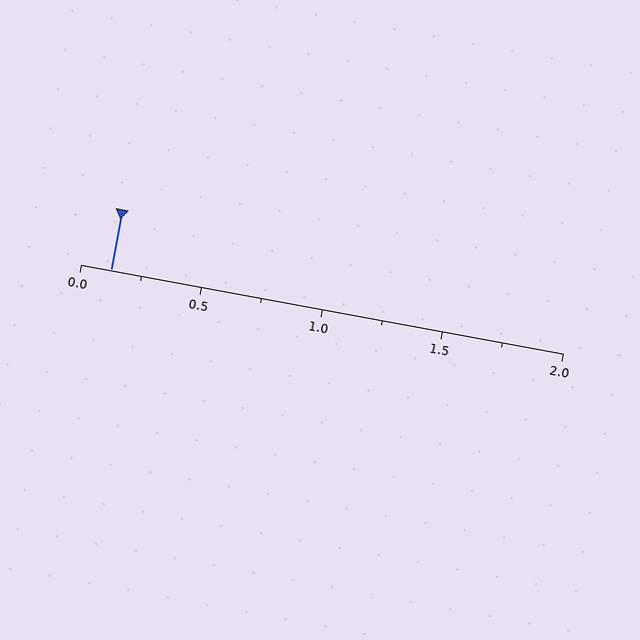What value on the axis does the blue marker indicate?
The marker indicates approximately 0.12.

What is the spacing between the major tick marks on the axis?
The major ticks are spaced 0.5 apart.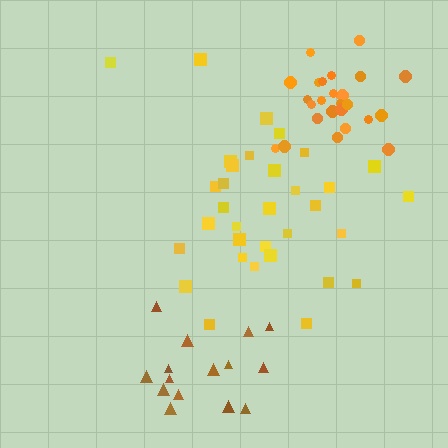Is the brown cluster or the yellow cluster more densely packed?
Brown.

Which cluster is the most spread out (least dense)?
Yellow.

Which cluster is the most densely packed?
Orange.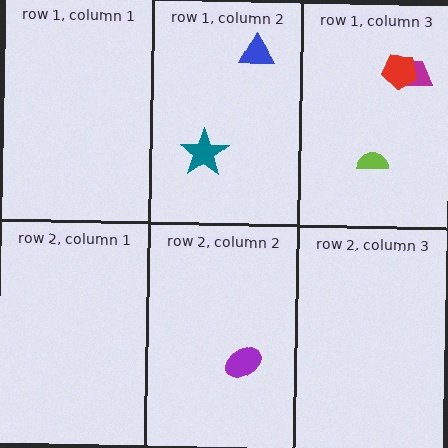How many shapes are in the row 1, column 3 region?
3.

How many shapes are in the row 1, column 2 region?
2.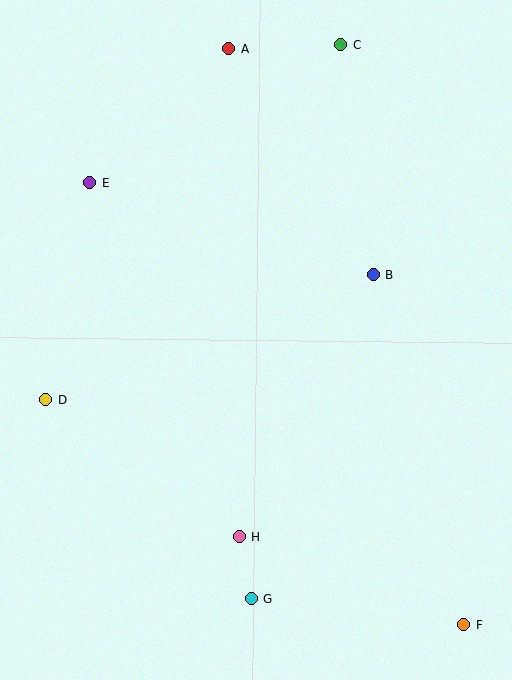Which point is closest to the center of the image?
Point B at (373, 275) is closest to the center.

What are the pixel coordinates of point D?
Point D is at (46, 399).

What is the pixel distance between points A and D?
The distance between A and D is 396 pixels.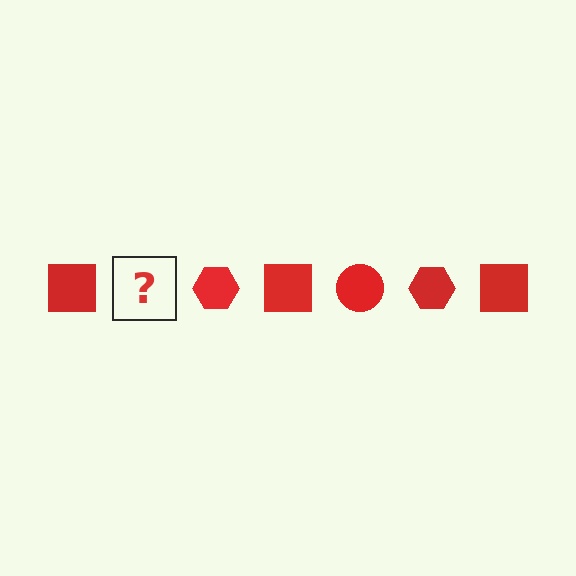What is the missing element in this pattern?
The missing element is a red circle.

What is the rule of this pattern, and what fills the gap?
The rule is that the pattern cycles through square, circle, hexagon shapes in red. The gap should be filled with a red circle.